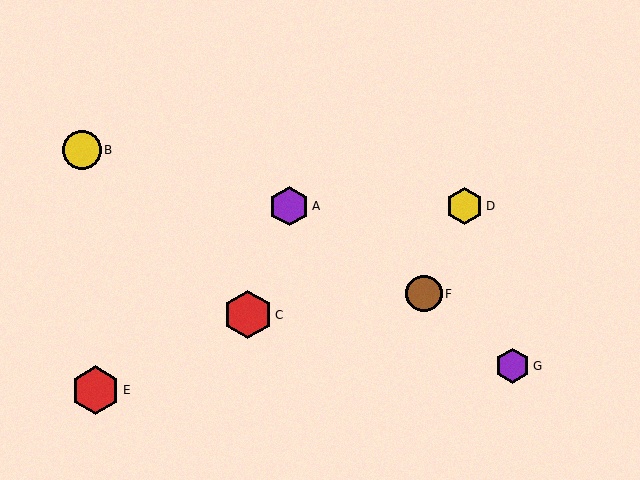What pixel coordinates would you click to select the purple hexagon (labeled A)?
Click at (289, 206) to select the purple hexagon A.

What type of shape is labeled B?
Shape B is a yellow circle.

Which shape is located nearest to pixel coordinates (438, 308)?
The brown circle (labeled F) at (424, 294) is nearest to that location.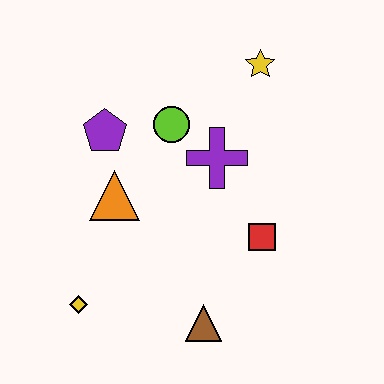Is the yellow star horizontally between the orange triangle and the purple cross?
No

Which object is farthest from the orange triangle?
The yellow star is farthest from the orange triangle.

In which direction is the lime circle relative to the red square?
The lime circle is above the red square.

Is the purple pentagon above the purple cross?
Yes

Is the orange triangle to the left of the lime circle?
Yes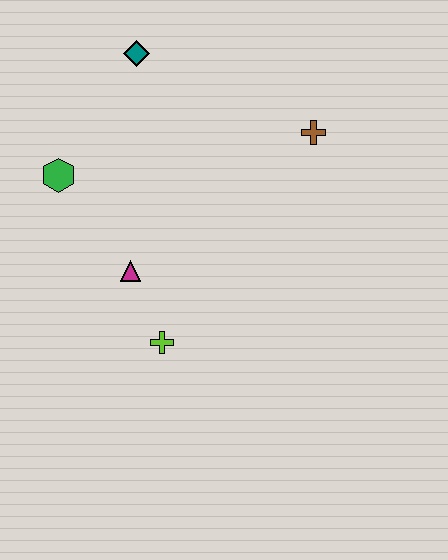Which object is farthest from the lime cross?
The teal diamond is farthest from the lime cross.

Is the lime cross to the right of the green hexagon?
Yes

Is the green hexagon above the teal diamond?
No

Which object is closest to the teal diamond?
The green hexagon is closest to the teal diamond.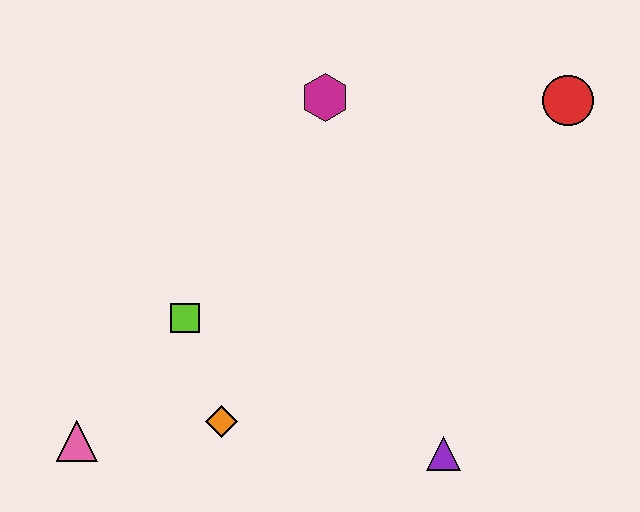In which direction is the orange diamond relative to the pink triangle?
The orange diamond is to the right of the pink triangle.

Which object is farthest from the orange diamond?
The red circle is farthest from the orange diamond.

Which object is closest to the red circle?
The magenta hexagon is closest to the red circle.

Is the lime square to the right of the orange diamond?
No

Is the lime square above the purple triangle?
Yes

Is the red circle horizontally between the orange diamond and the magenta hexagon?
No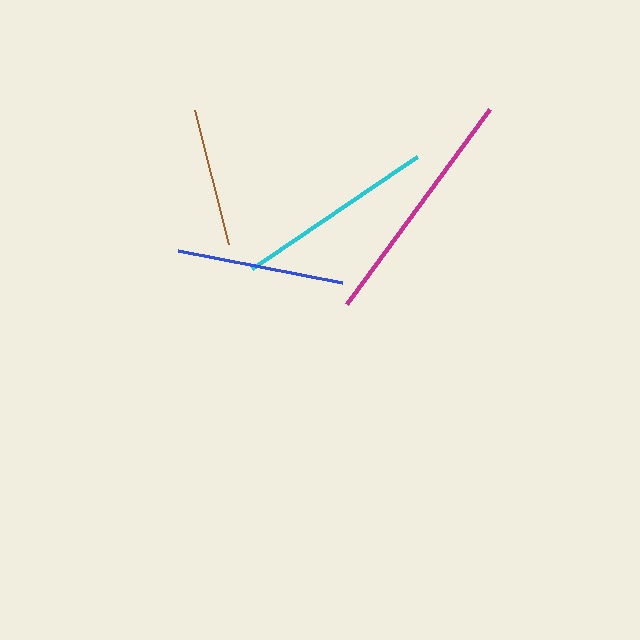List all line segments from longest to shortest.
From longest to shortest: magenta, cyan, blue, brown.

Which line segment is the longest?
The magenta line is the longest at approximately 241 pixels.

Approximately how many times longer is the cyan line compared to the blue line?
The cyan line is approximately 1.2 times the length of the blue line.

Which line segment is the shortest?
The brown line is the shortest at approximately 138 pixels.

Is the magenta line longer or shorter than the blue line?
The magenta line is longer than the blue line.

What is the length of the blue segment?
The blue segment is approximately 168 pixels long.